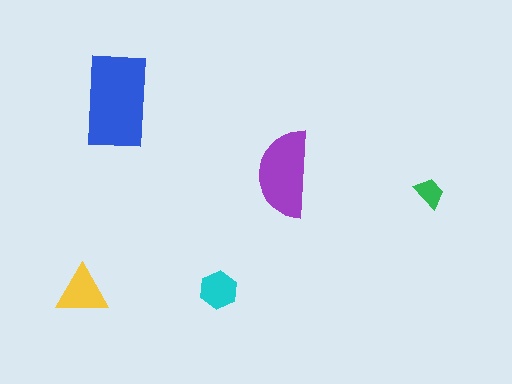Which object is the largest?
The blue rectangle.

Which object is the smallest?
The green trapezoid.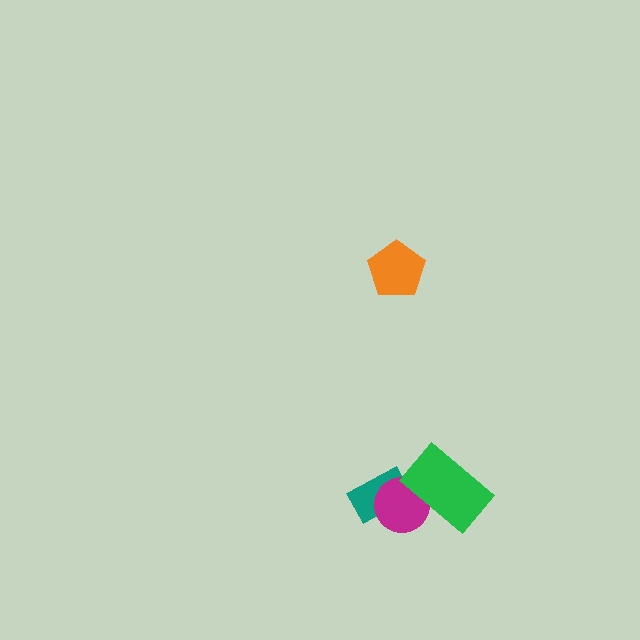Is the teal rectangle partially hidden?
Yes, it is partially covered by another shape.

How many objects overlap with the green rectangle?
1 object overlaps with the green rectangle.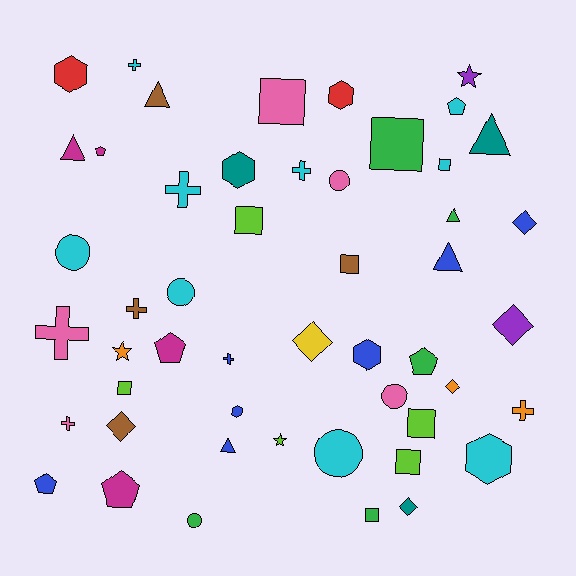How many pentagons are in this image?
There are 6 pentagons.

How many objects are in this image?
There are 50 objects.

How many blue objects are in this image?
There are 7 blue objects.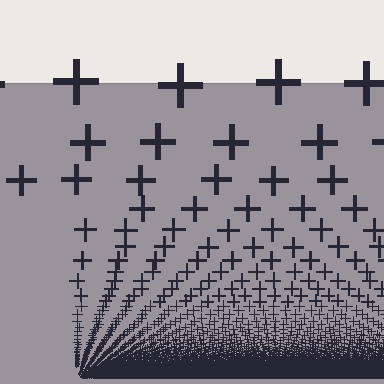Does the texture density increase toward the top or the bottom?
Density increases toward the bottom.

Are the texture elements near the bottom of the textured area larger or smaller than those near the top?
Smaller. The gradient is inverted — elements near the bottom are smaller and denser.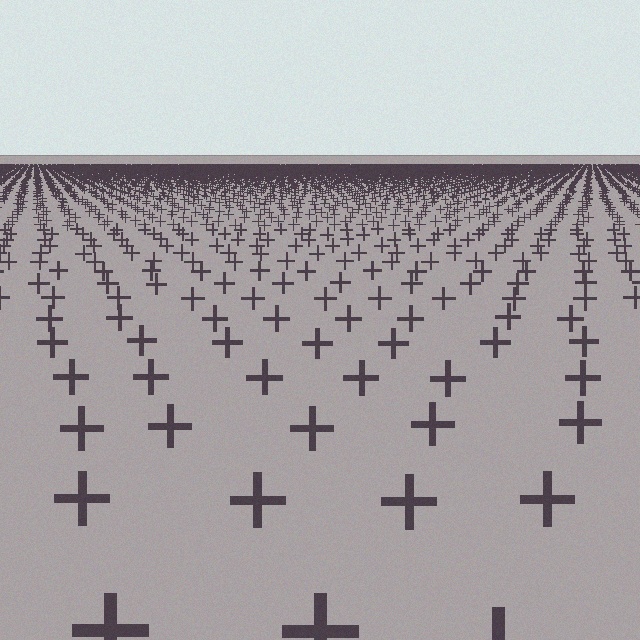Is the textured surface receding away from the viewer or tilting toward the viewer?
The surface is receding away from the viewer. Texture elements get smaller and denser toward the top.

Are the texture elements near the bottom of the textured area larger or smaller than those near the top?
Larger. Near the bottom, elements are closer to the viewer and appear at a bigger on-screen size.